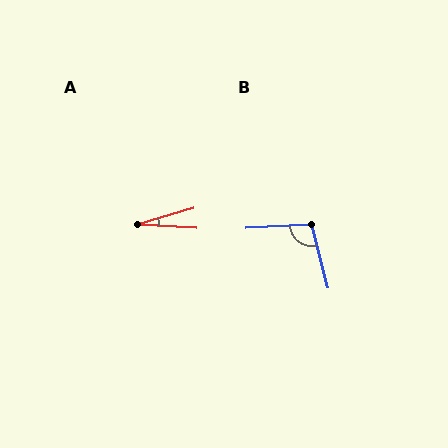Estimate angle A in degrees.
Approximately 19 degrees.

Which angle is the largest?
B, at approximately 102 degrees.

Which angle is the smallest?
A, at approximately 19 degrees.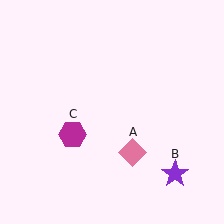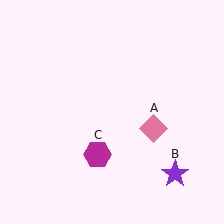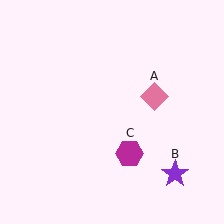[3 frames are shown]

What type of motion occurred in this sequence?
The pink diamond (object A), magenta hexagon (object C) rotated counterclockwise around the center of the scene.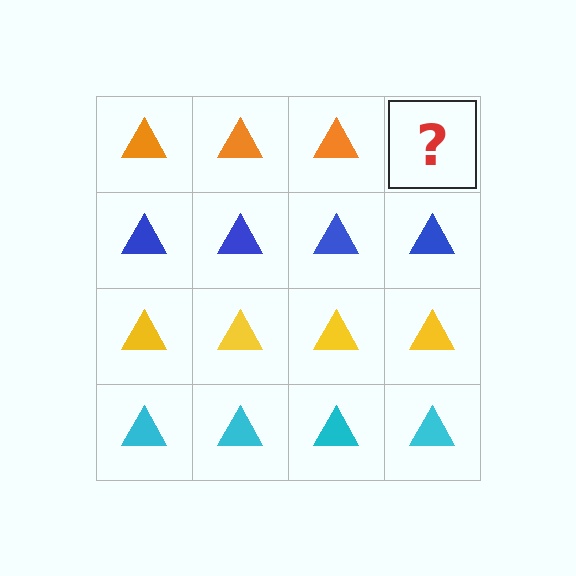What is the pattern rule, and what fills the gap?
The rule is that each row has a consistent color. The gap should be filled with an orange triangle.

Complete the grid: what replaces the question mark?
The question mark should be replaced with an orange triangle.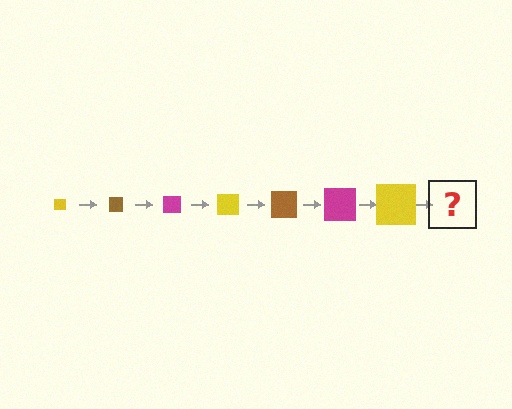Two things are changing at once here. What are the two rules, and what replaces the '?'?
The two rules are that the square grows larger each step and the color cycles through yellow, brown, and magenta. The '?' should be a brown square, larger than the previous one.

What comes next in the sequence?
The next element should be a brown square, larger than the previous one.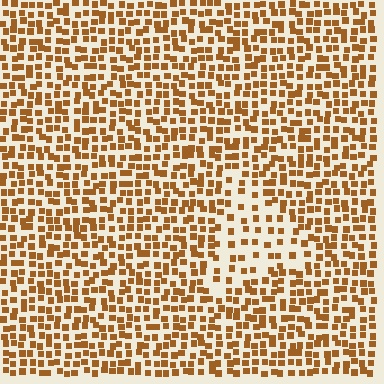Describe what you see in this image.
The image contains small brown elements arranged at two different densities. A triangle-shaped region is visible where the elements are less densely packed than the surrounding area.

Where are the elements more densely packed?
The elements are more densely packed outside the triangle boundary.